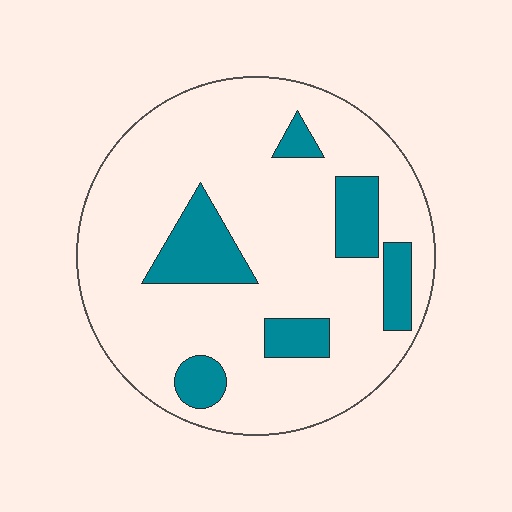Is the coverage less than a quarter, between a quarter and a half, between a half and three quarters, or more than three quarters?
Less than a quarter.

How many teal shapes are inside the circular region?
6.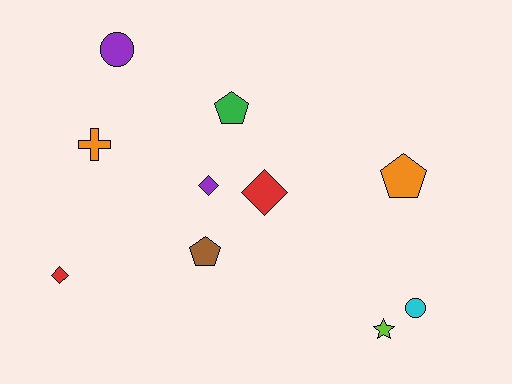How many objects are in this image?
There are 10 objects.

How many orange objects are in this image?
There are 2 orange objects.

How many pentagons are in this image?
There are 3 pentagons.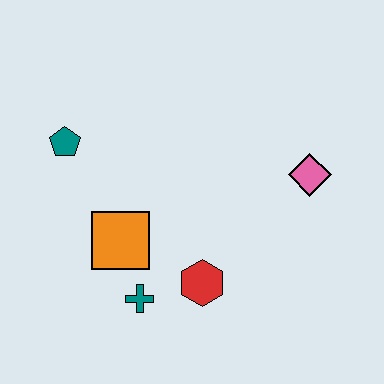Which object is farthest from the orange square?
The pink diamond is farthest from the orange square.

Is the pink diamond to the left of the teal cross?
No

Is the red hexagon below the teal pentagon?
Yes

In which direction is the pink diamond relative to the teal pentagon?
The pink diamond is to the right of the teal pentagon.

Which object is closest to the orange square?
The teal cross is closest to the orange square.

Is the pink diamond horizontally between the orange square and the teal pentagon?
No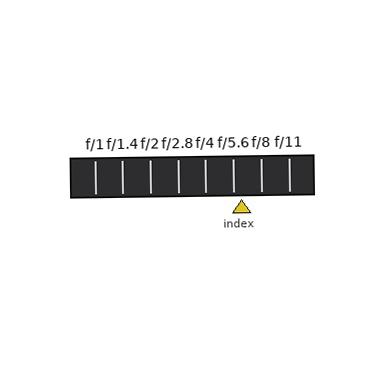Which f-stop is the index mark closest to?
The index mark is closest to f/5.6.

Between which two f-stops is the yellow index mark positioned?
The index mark is between f/5.6 and f/8.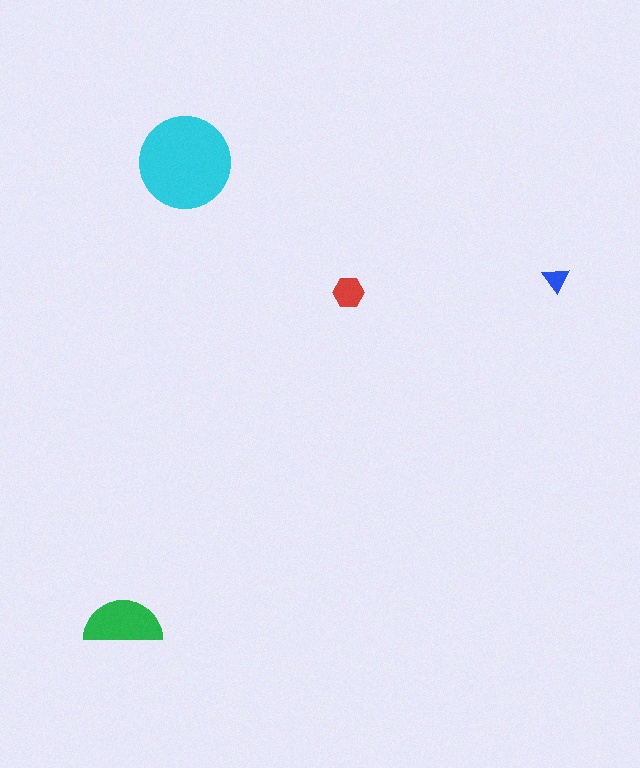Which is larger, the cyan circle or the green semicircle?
The cyan circle.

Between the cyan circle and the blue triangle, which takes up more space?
The cyan circle.